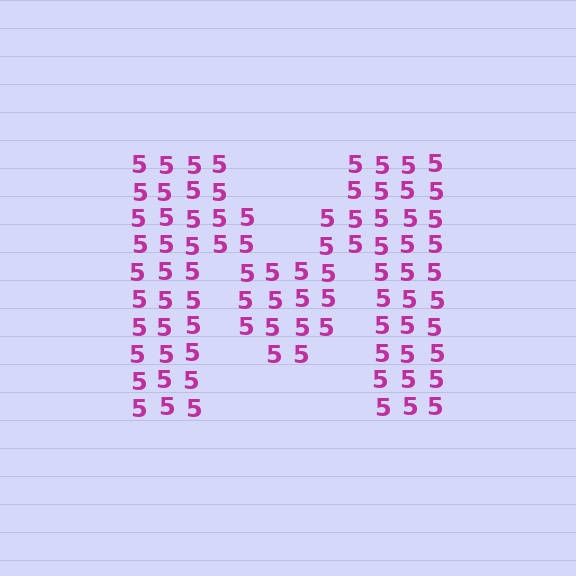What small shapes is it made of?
It is made of small digit 5's.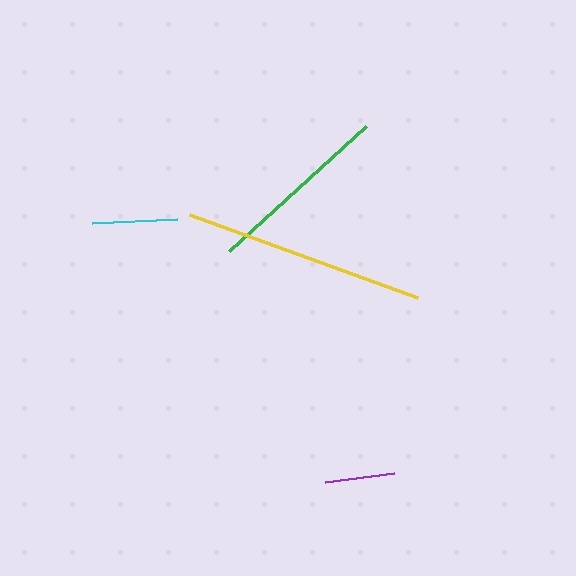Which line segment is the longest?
The yellow line is the longest at approximately 242 pixels.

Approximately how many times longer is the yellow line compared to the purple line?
The yellow line is approximately 3.5 times the length of the purple line.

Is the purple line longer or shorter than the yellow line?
The yellow line is longer than the purple line.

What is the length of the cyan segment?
The cyan segment is approximately 86 pixels long.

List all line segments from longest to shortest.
From longest to shortest: yellow, green, cyan, purple.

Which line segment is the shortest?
The purple line is the shortest at approximately 69 pixels.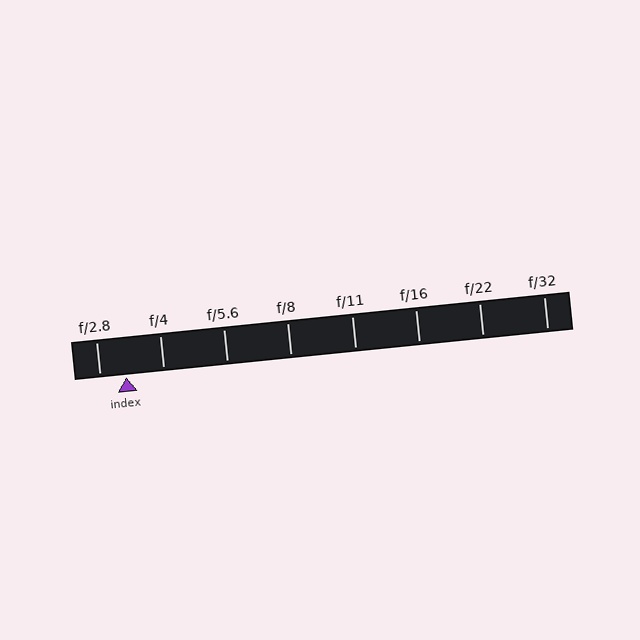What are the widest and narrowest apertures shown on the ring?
The widest aperture shown is f/2.8 and the narrowest is f/32.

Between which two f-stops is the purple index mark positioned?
The index mark is between f/2.8 and f/4.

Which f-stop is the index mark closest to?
The index mark is closest to f/2.8.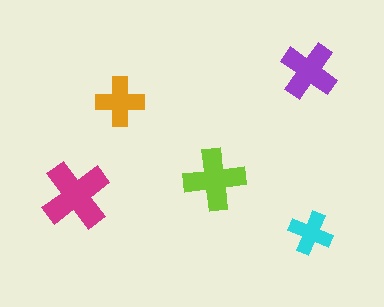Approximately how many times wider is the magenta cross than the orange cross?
About 1.5 times wider.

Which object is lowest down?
The cyan cross is bottommost.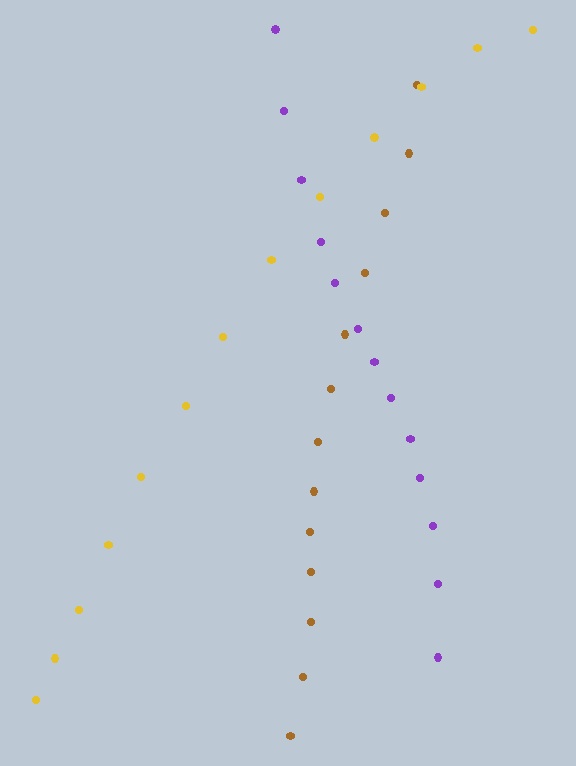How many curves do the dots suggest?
There are 3 distinct paths.